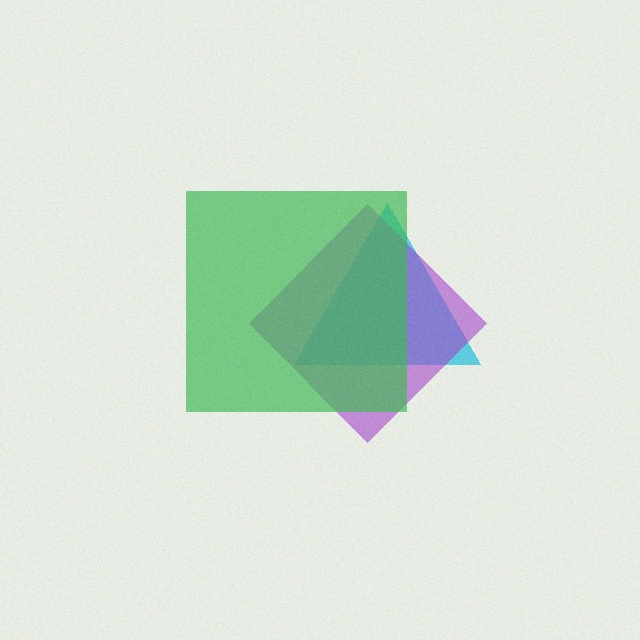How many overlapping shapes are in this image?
There are 3 overlapping shapes in the image.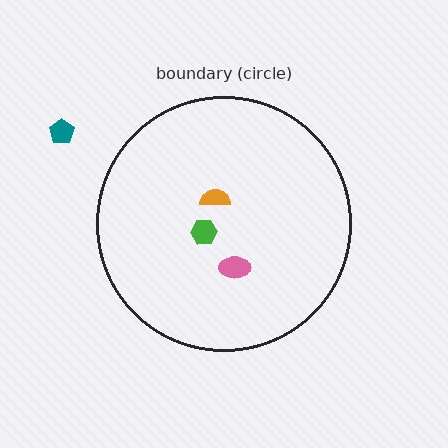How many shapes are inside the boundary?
3 inside, 1 outside.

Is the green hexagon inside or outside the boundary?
Inside.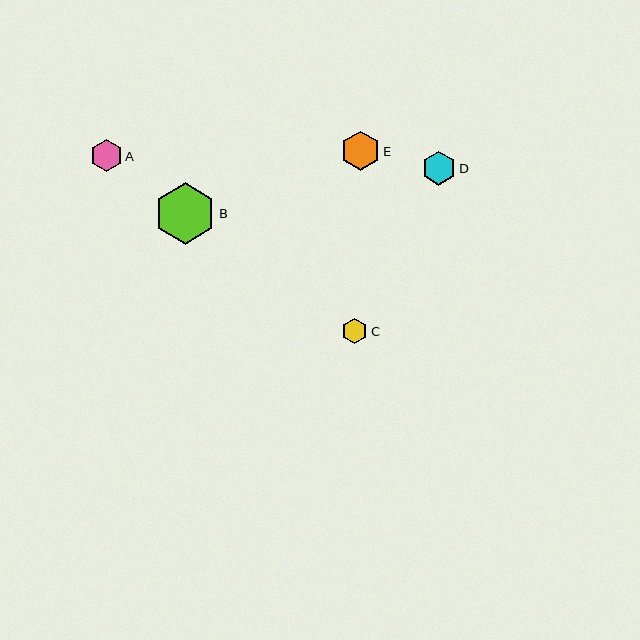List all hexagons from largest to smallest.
From largest to smallest: B, E, D, A, C.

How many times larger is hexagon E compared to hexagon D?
Hexagon E is approximately 1.2 times the size of hexagon D.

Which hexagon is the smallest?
Hexagon C is the smallest with a size of approximately 25 pixels.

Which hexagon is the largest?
Hexagon B is the largest with a size of approximately 61 pixels.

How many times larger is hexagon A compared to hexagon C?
Hexagon A is approximately 1.3 times the size of hexagon C.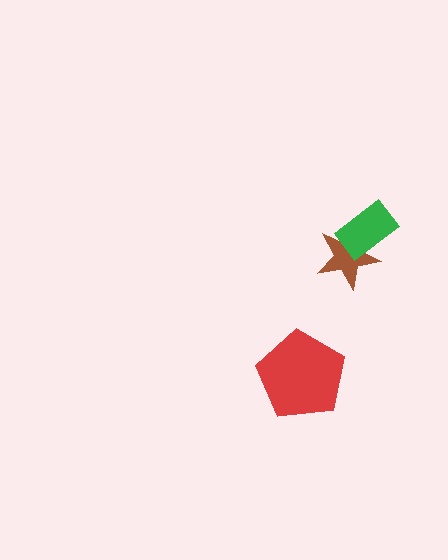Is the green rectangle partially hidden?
No, no other shape covers it.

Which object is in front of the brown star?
The green rectangle is in front of the brown star.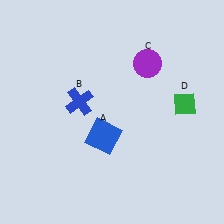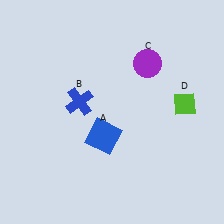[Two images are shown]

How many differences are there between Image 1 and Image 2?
There is 1 difference between the two images.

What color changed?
The diamond (D) changed from green in Image 1 to lime in Image 2.